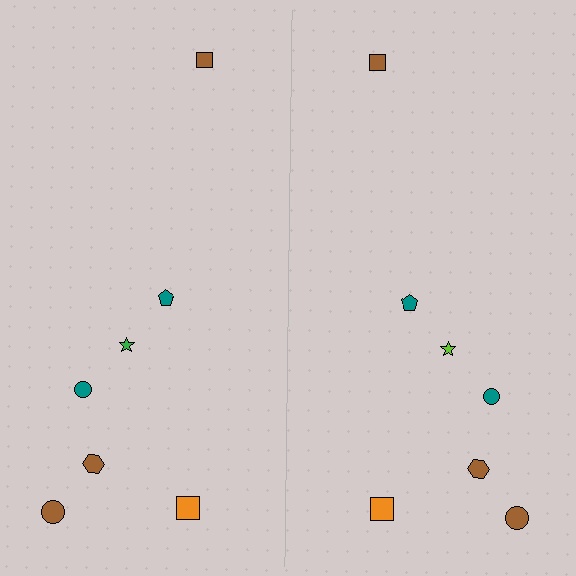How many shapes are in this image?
There are 14 shapes in this image.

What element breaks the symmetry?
The lime star on the right side breaks the symmetry — its mirror counterpart is green.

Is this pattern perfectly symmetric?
No, the pattern is not perfectly symmetric. The lime star on the right side breaks the symmetry — its mirror counterpart is green.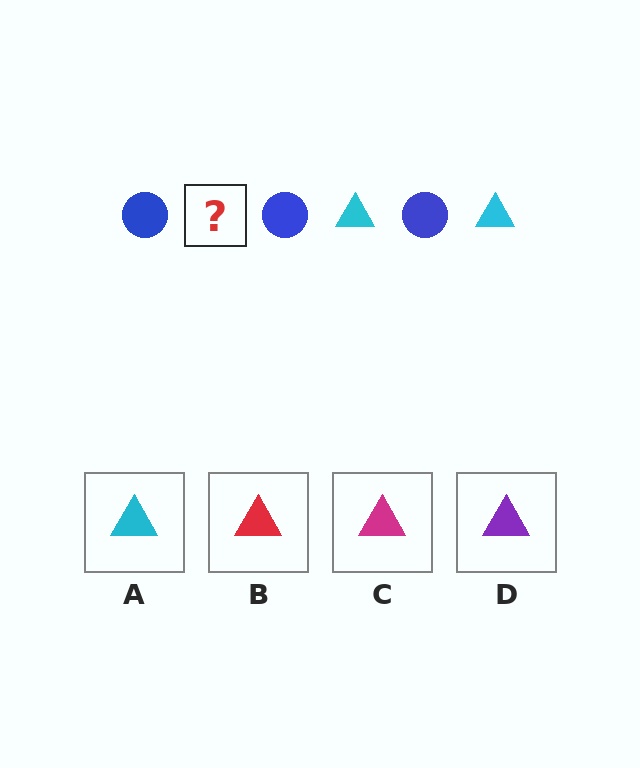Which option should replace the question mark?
Option A.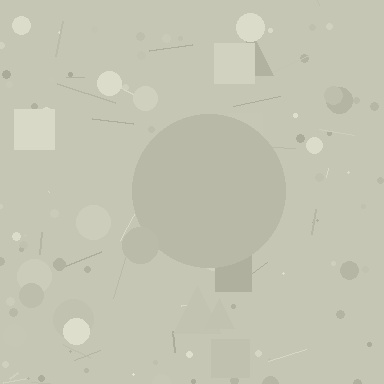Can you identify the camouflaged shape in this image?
The camouflaged shape is a circle.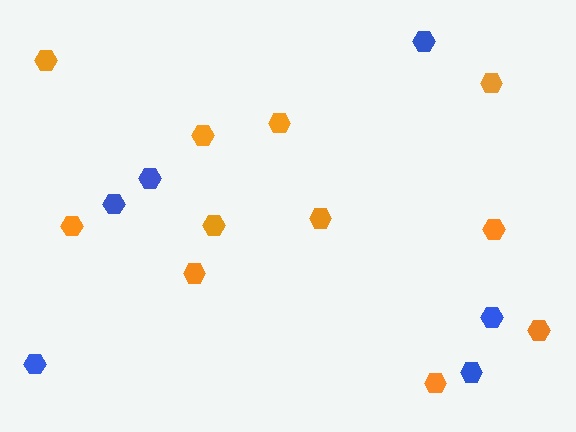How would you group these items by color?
There are 2 groups: one group of blue hexagons (6) and one group of orange hexagons (11).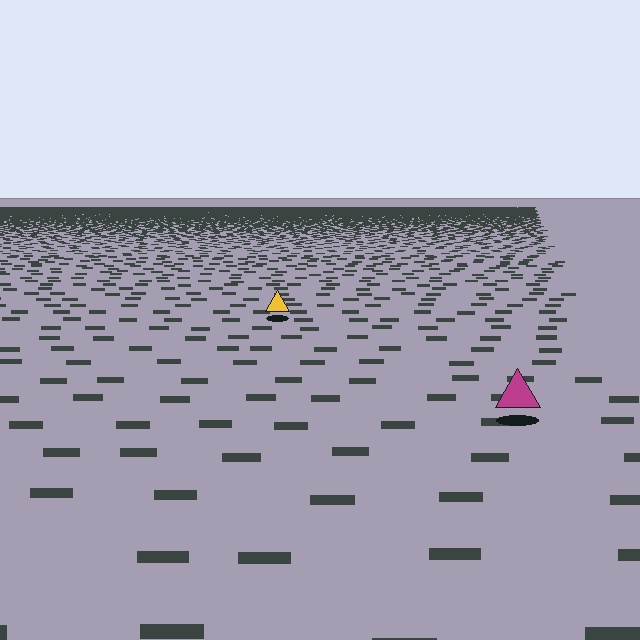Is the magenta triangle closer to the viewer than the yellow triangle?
Yes. The magenta triangle is closer — you can tell from the texture gradient: the ground texture is coarser near it.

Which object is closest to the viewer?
The magenta triangle is closest. The texture marks near it are larger and more spread out.